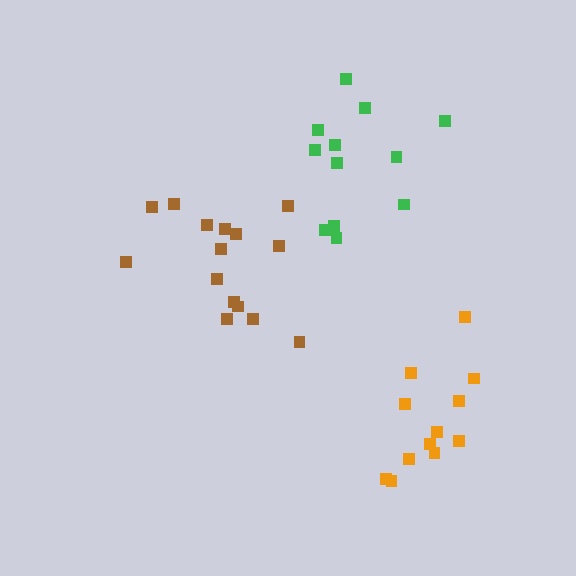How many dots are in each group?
Group 1: 12 dots, Group 2: 15 dots, Group 3: 12 dots (39 total).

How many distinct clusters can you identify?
There are 3 distinct clusters.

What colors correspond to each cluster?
The clusters are colored: orange, brown, green.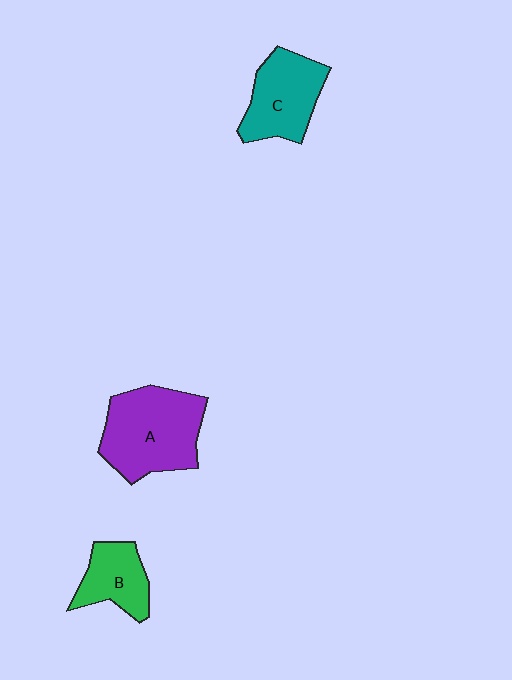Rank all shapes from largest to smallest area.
From largest to smallest: A (purple), C (teal), B (green).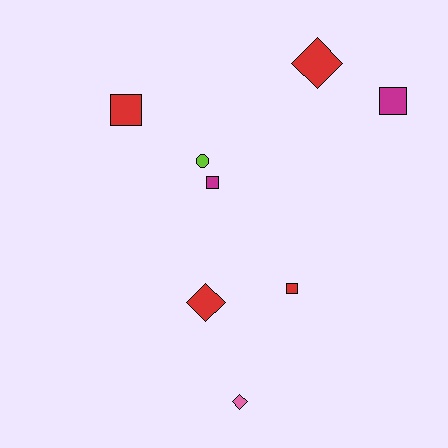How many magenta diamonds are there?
There are no magenta diamonds.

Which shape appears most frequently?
Square, with 4 objects.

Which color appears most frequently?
Red, with 4 objects.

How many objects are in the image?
There are 8 objects.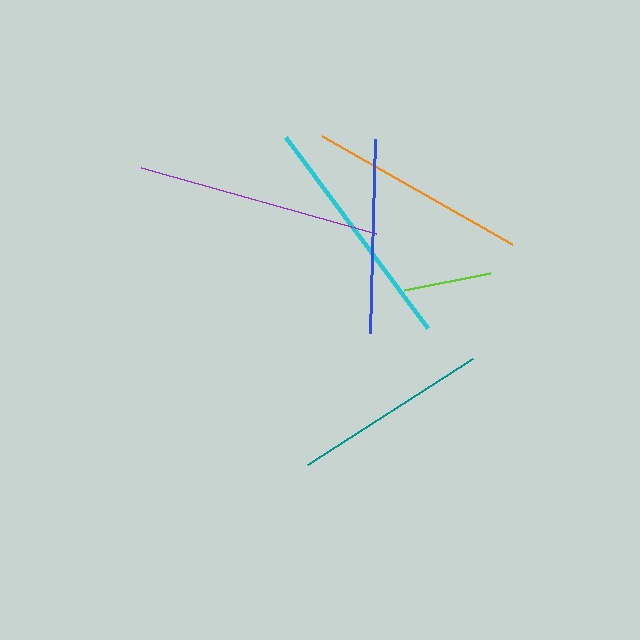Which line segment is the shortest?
The lime line is the shortest at approximately 88 pixels.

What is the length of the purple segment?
The purple segment is approximately 243 pixels long.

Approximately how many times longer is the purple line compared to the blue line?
The purple line is approximately 1.3 times the length of the blue line.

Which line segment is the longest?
The purple line is the longest at approximately 243 pixels.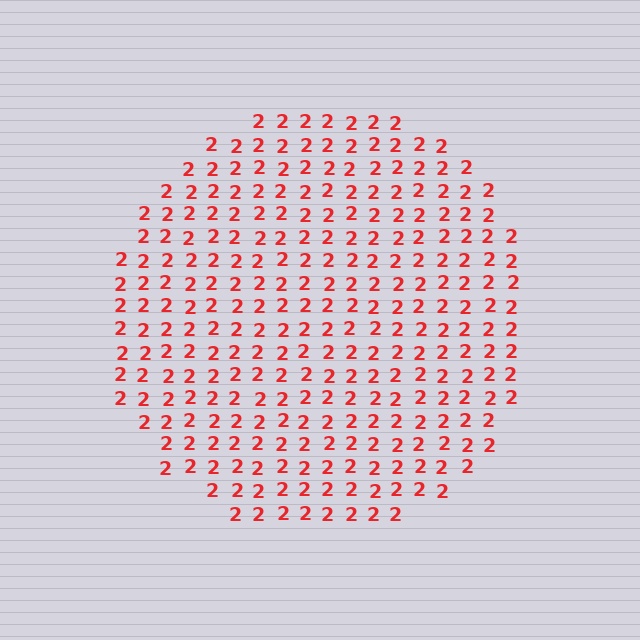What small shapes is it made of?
It is made of small digit 2's.